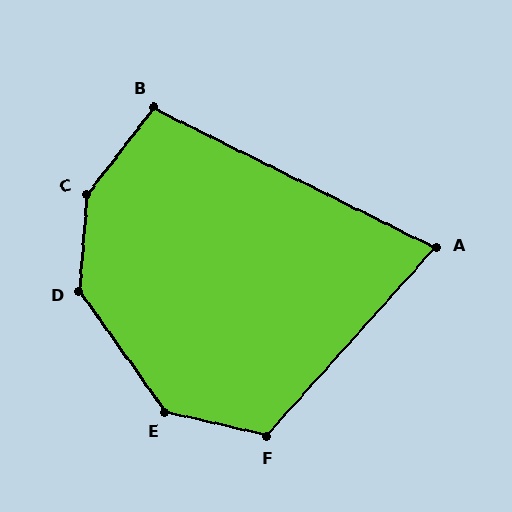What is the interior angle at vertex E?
Approximately 139 degrees (obtuse).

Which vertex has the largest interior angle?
C, at approximately 147 degrees.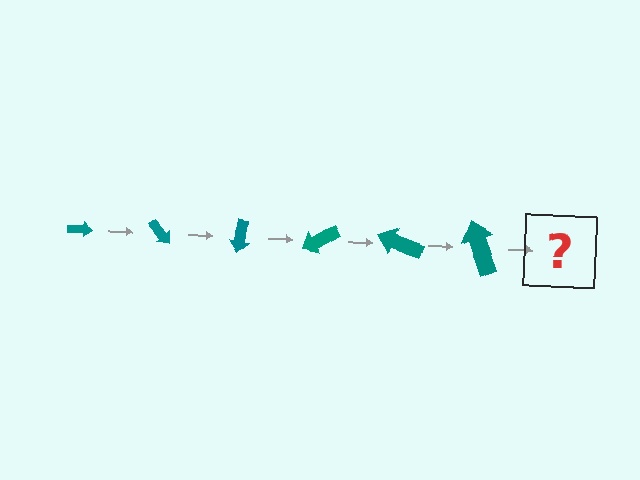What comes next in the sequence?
The next element should be an arrow, larger than the previous one and rotated 300 degrees from the start.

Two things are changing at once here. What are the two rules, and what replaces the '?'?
The two rules are that the arrow grows larger each step and it rotates 50 degrees each step. The '?' should be an arrow, larger than the previous one and rotated 300 degrees from the start.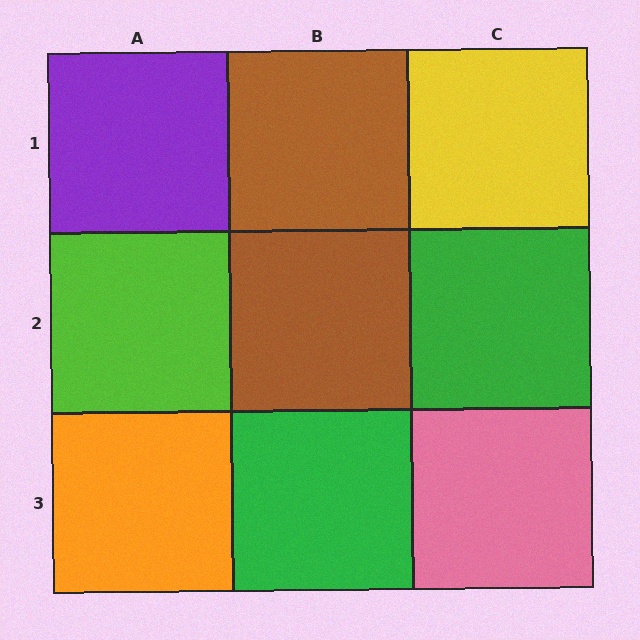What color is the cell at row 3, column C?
Pink.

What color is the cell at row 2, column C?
Green.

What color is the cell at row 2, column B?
Brown.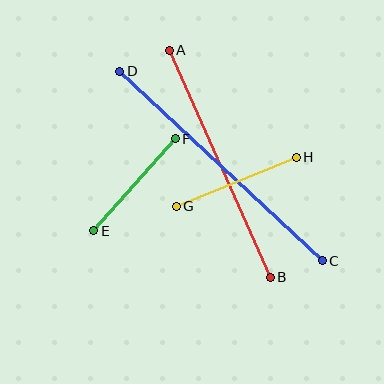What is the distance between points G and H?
The distance is approximately 129 pixels.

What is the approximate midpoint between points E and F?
The midpoint is at approximately (134, 185) pixels.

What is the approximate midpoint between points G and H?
The midpoint is at approximately (236, 182) pixels.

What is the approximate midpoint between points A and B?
The midpoint is at approximately (220, 164) pixels.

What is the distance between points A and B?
The distance is approximately 249 pixels.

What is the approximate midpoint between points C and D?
The midpoint is at approximately (221, 166) pixels.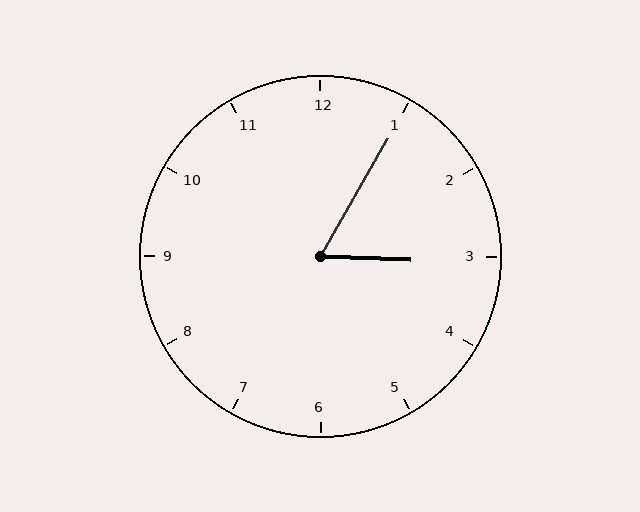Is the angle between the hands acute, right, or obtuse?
It is acute.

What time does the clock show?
3:05.